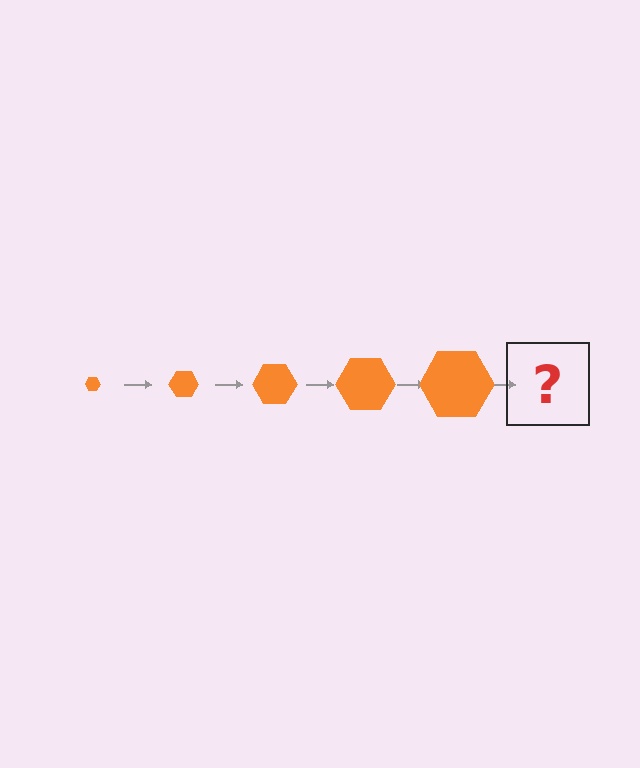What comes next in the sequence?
The next element should be an orange hexagon, larger than the previous one.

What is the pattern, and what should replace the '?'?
The pattern is that the hexagon gets progressively larger each step. The '?' should be an orange hexagon, larger than the previous one.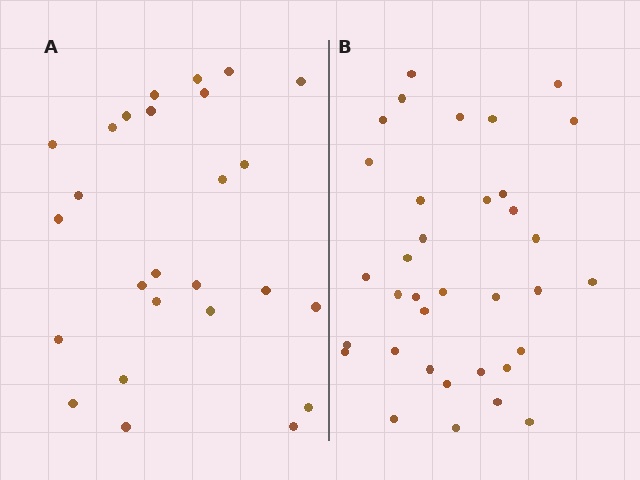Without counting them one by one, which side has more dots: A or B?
Region B (the right region) has more dots.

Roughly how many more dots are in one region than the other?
Region B has roughly 8 or so more dots than region A.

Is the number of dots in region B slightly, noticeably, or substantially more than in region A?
Region B has noticeably more, but not dramatically so. The ratio is roughly 1.3 to 1.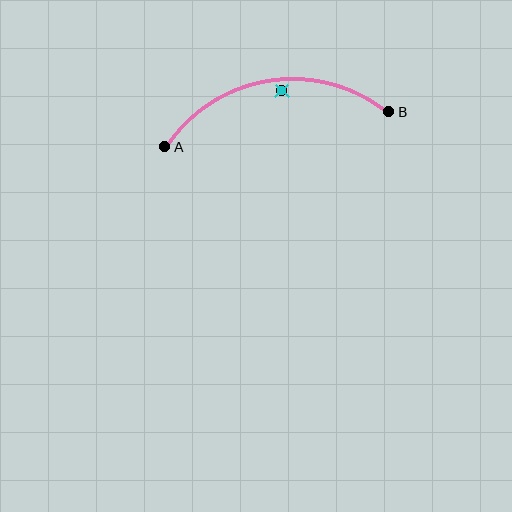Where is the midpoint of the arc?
The arc midpoint is the point on the curve farthest from the straight line joining A and B. It sits above that line.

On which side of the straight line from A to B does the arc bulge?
The arc bulges above the straight line connecting A and B.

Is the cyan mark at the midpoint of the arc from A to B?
No — the cyan mark does not lie on the arc at all. It sits slightly inside the curve.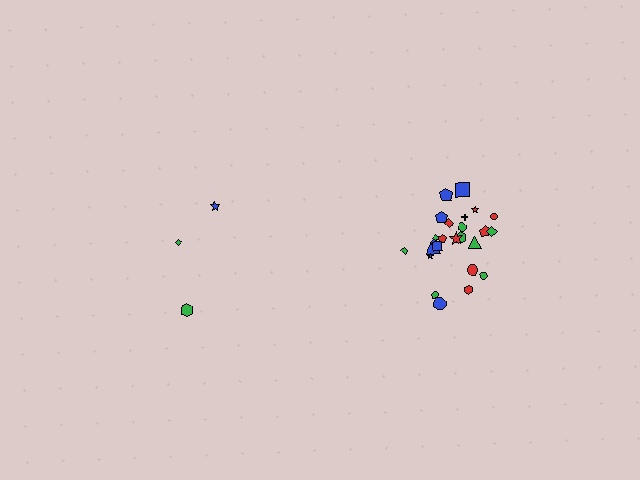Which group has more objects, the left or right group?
The right group.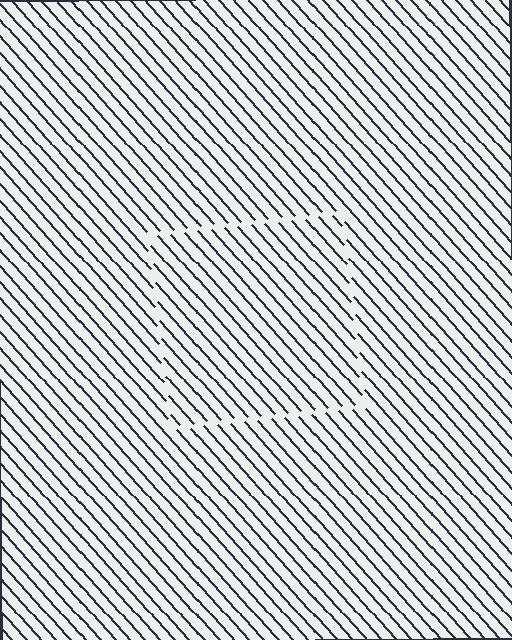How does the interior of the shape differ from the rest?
The interior of the shape contains the same grating, shifted by half a period — the contour is defined by the phase discontinuity where line-ends from the inner and outer gratings abut.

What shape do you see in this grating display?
An illusory square. The interior of the shape contains the same grating, shifted by half a period — the contour is defined by the phase discontinuity where line-ends from the inner and outer gratings abut.